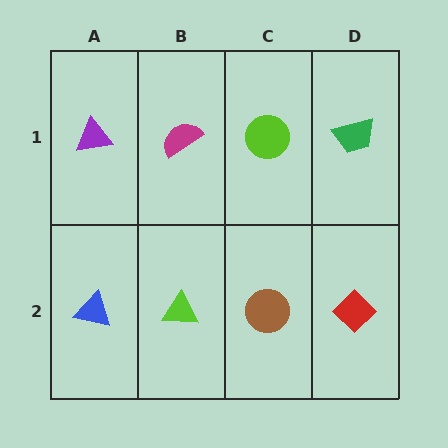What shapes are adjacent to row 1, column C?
A brown circle (row 2, column C), a magenta semicircle (row 1, column B), a green trapezoid (row 1, column D).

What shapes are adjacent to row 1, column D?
A red diamond (row 2, column D), a lime circle (row 1, column C).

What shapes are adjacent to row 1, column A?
A blue triangle (row 2, column A), a magenta semicircle (row 1, column B).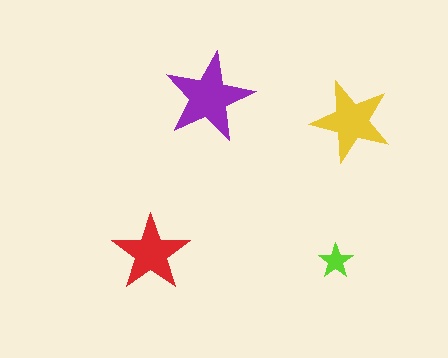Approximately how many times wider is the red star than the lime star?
About 2 times wider.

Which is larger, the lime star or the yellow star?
The yellow one.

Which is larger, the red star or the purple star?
The purple one.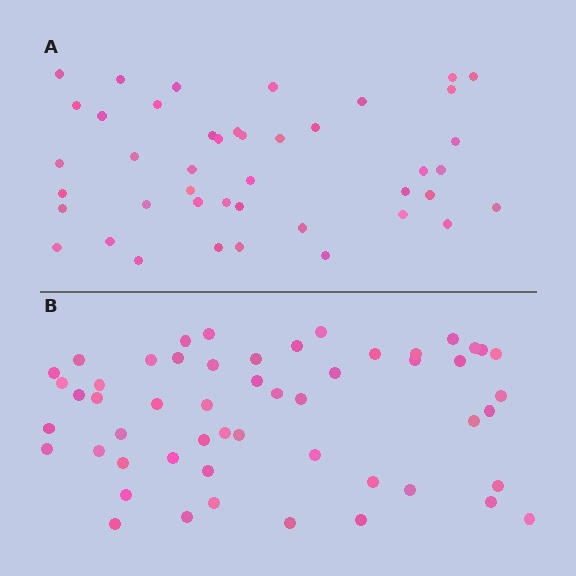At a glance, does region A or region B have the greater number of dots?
Region B (the bottom region) has more dots.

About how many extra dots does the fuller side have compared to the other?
Region B has roughly 10 or so more dots than region A.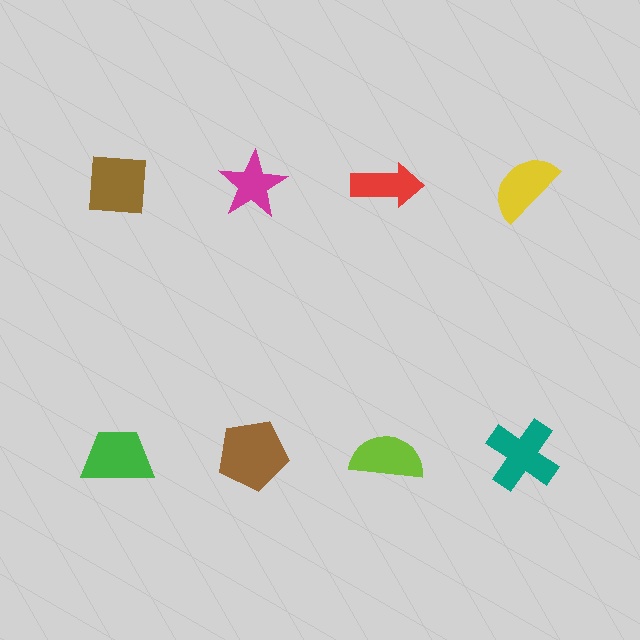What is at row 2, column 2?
A brown pentagon.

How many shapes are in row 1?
4 shapes.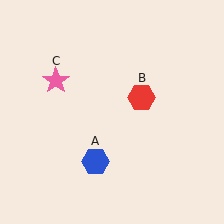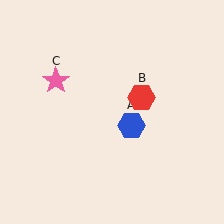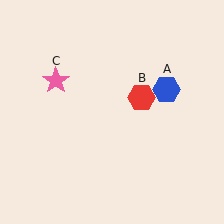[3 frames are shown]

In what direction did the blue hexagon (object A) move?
The blue hexagon (object A) moved up and to the right.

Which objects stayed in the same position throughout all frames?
Red hexagon (object B) and pink star (object C) remained stationary.